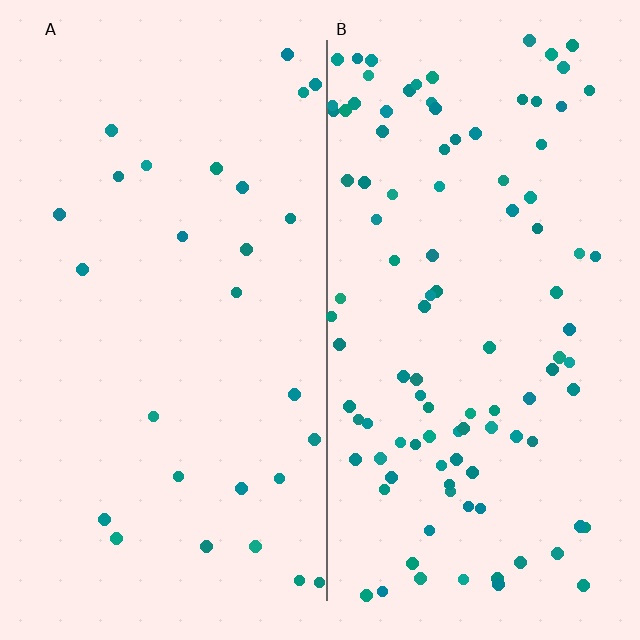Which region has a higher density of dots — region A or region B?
B (the right).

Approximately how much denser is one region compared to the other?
Approximately 3.8× — region B over region A.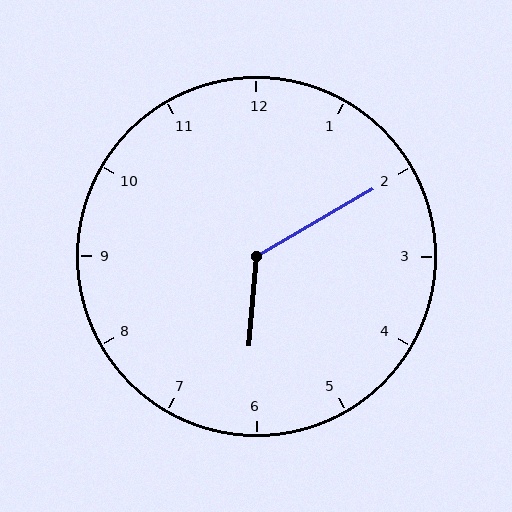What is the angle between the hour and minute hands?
Approximately 125 degrees.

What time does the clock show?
6:10.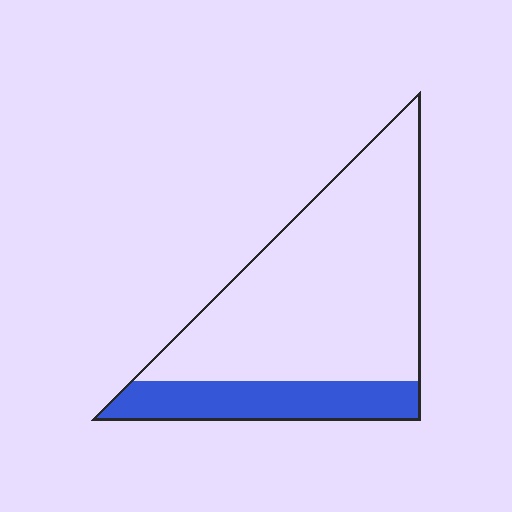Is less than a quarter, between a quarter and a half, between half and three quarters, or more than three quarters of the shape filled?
Less than a quarter.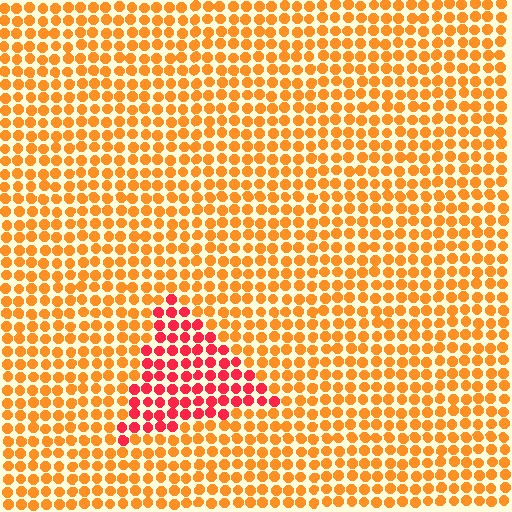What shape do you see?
I see a triangle.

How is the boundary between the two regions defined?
The boundary is defined purely by a slight shift in hue (about 40 degrees). Spacing, size, and orientation are identical on both sides.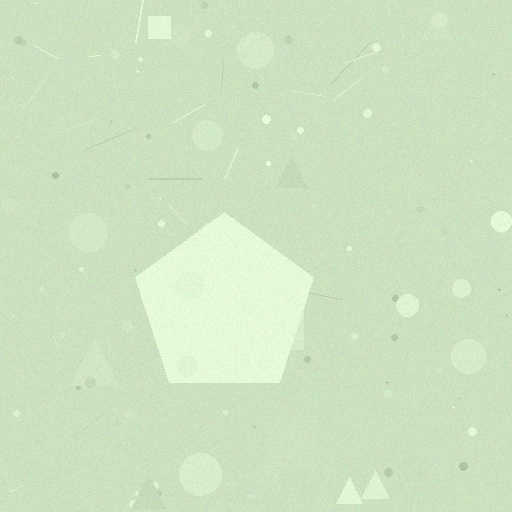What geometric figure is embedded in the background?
A pentagon is embedded in the background.